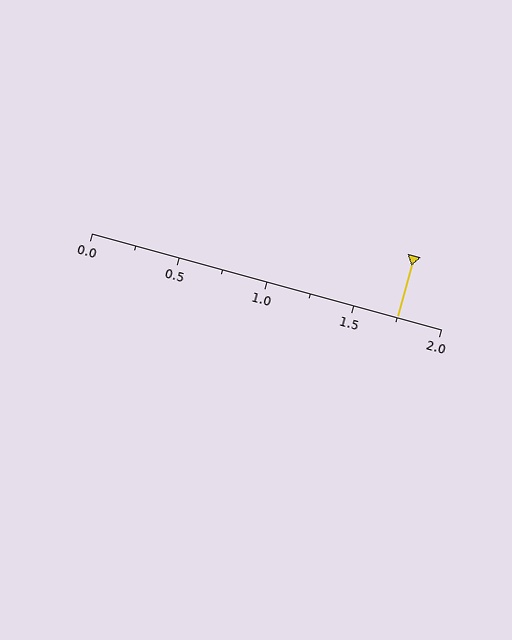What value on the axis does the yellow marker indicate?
The marker indicates approximately 1.75.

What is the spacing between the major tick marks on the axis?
The major ticks are spaced 0.5 apart.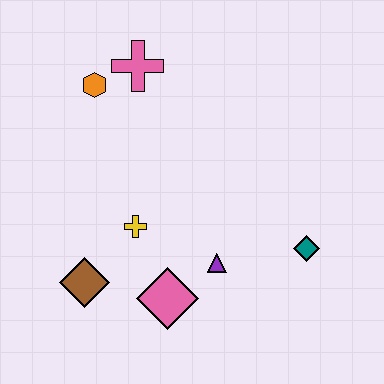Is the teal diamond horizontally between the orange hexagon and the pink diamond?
No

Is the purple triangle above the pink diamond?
Yes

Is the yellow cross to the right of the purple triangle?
No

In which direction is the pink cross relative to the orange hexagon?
The pink cross is to the right of the orange hexagon.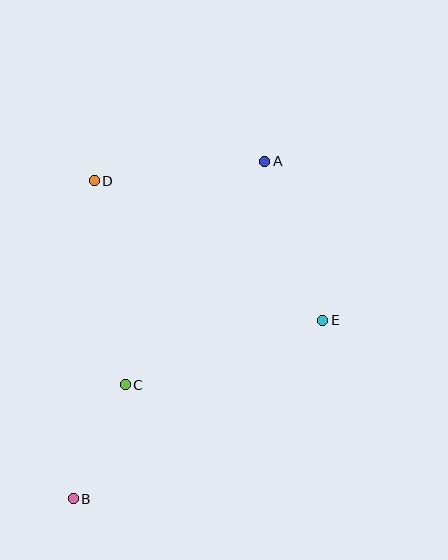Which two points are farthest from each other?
Points A and B are farthest from each other.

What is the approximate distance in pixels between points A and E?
The distance between A and E is approximately 169 pixels.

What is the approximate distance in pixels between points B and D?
The distance between B and D is approximately 318 pixels.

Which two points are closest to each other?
Points B and C are closest to each other.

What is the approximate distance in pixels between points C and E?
The distance between C and E is approximately 208 pixels.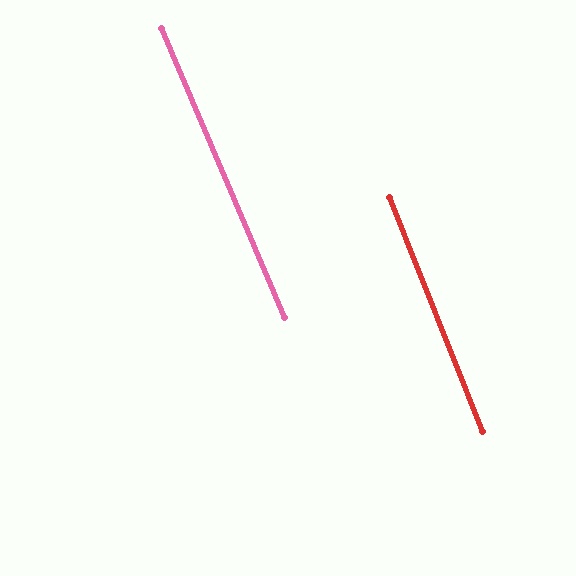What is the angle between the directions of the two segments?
Approximately 1 degree.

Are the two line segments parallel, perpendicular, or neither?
Parallel — their directions differ by only 1.4°.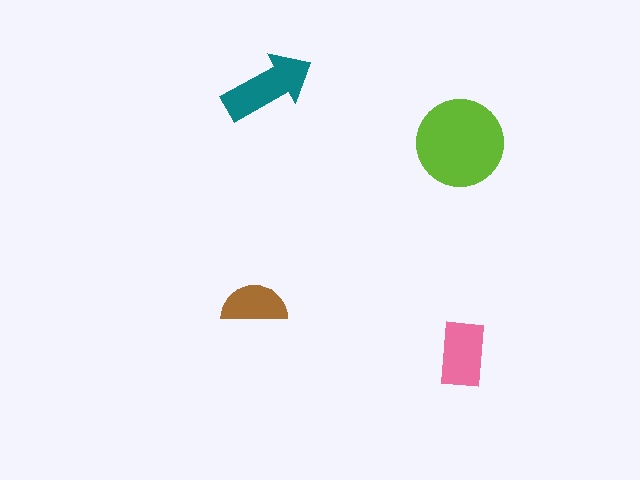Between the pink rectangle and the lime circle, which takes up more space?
The lime circle.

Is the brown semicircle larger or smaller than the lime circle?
Smaller.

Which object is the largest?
The lime circle.